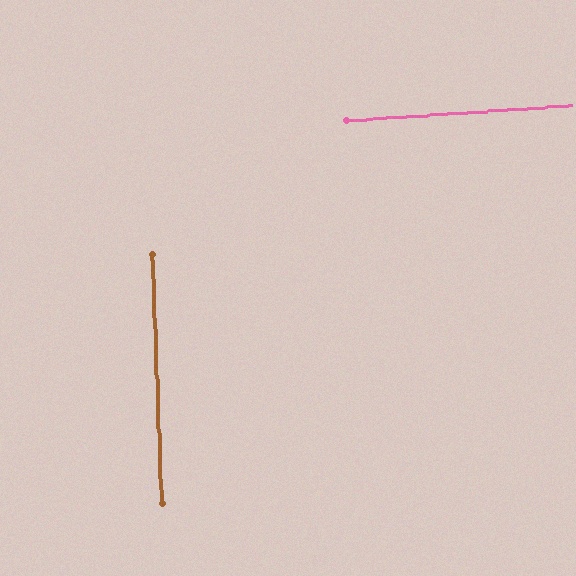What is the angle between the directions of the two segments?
Approximately 89 degrees.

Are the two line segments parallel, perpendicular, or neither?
Perpendicular — they meet at approximately 89°.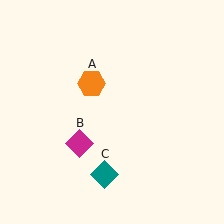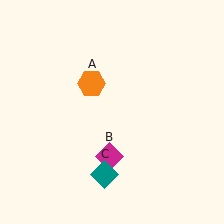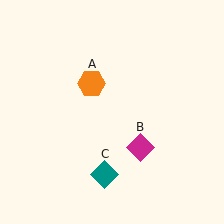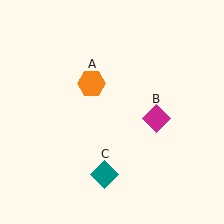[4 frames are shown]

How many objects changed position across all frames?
1 object changed position: magenta diamond (object B).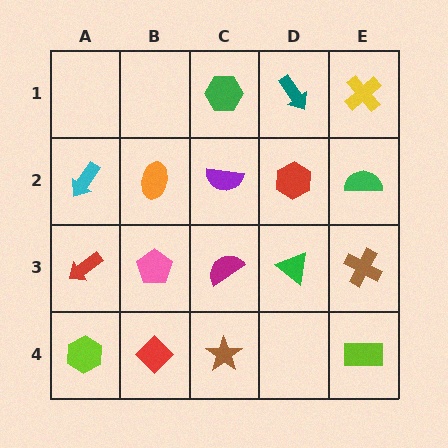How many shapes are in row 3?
5 shapes.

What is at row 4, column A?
A lime hexagon.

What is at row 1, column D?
A teal arrow.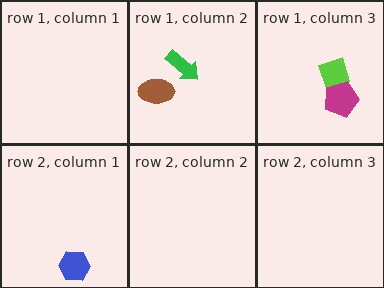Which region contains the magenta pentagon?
The row 1, column 3 region.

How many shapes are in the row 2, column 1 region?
1.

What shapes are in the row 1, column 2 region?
The green arrow, the brown ellipse.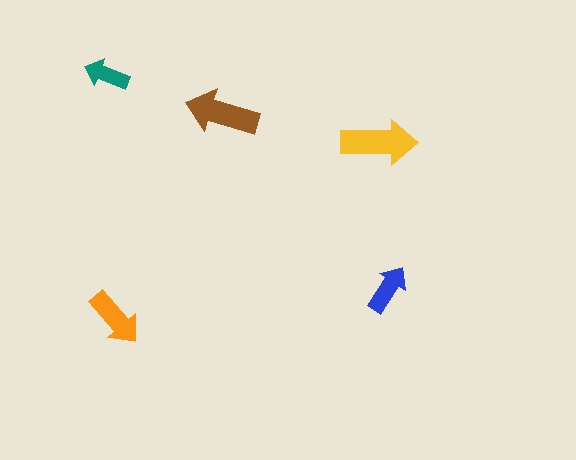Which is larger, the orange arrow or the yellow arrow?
The yellow one.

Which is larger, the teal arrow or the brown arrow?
The brown one.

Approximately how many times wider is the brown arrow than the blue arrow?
About 1.5 times wider.